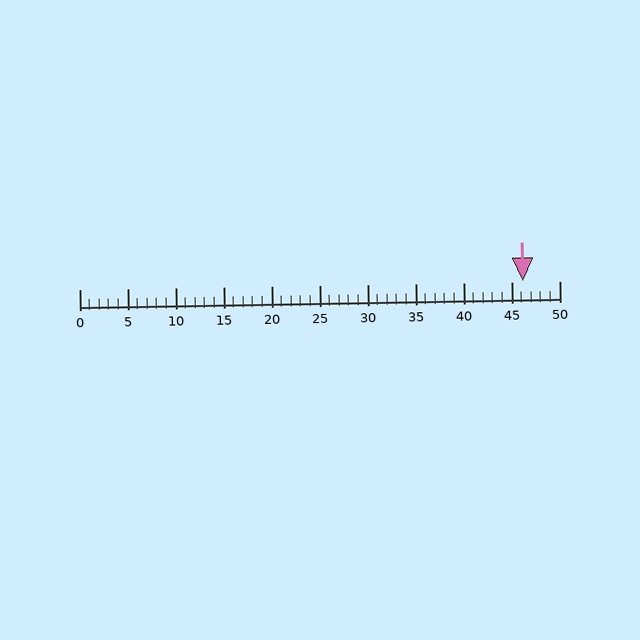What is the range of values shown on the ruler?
The ruler shows values from 0 to 50.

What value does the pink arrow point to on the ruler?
The pink arrow points to approximately 46.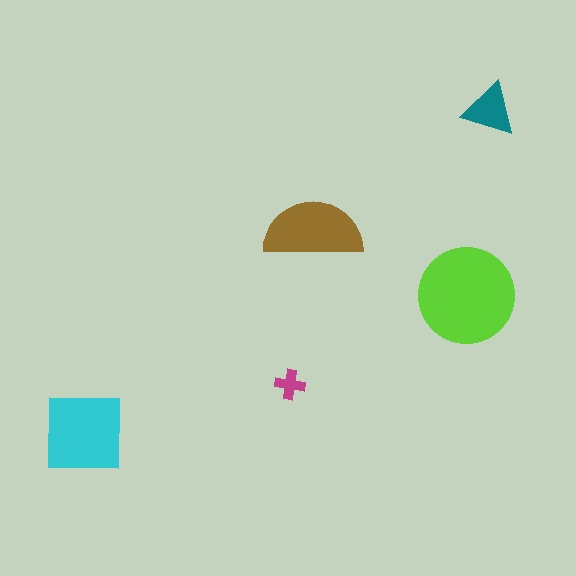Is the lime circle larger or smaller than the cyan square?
Larger.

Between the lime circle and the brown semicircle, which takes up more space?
The lime circle.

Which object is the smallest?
The magenta cross.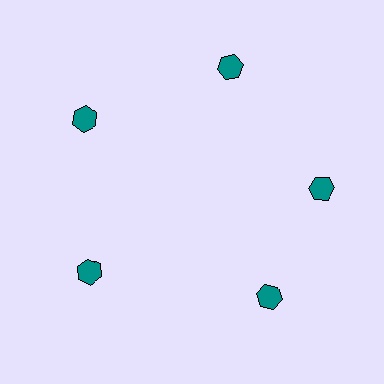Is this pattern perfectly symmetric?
No. The 5 teal hexagons are arranged in a ring, but one element near the 5 o'clock position is rotated out of alignment along the ring, breaking the 5-fold rotational symmetry.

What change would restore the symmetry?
The symmetry would be restored by rotating it back into even spacing with its neighbors so that all 5 hexagons sit at equal angles and equal distance from the center.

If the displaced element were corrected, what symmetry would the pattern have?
It would have 5-fold rotational symmetry — the pattern would map onto itself every 72 degrees.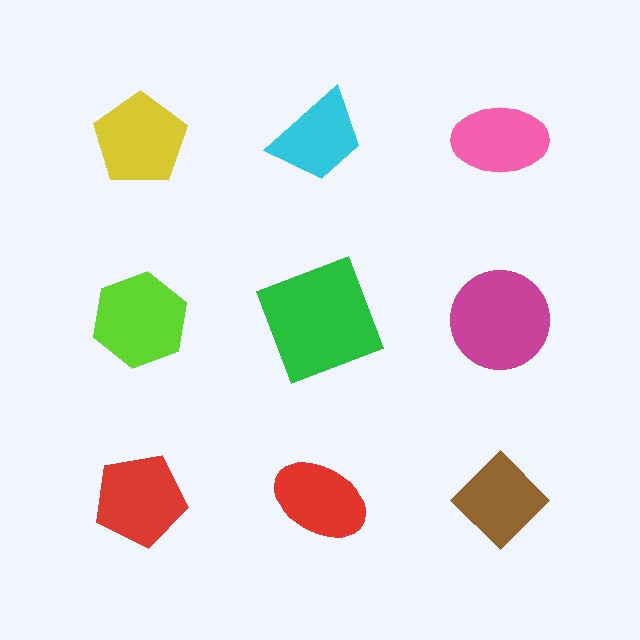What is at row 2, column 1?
A lime hexagon.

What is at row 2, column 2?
A green square.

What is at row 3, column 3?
A brown diamond.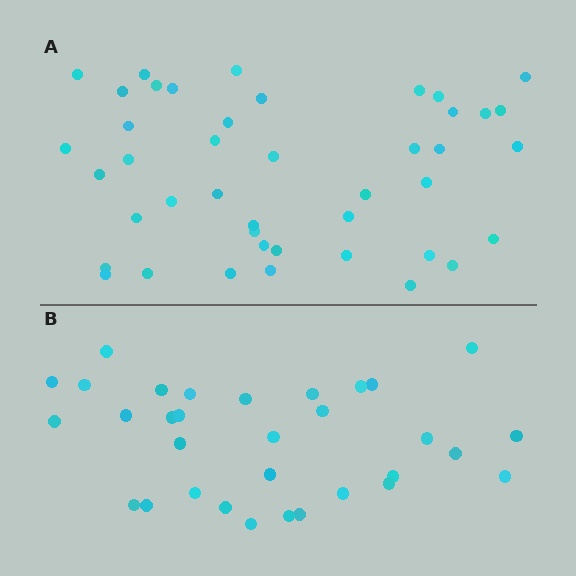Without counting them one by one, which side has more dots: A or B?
Region A (the top region) has more dots.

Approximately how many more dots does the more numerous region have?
Region A has roughly 12 or so more dots than region B.